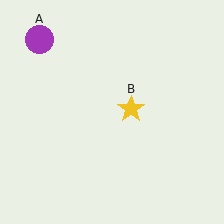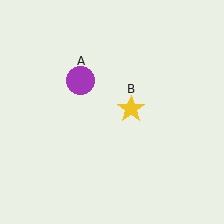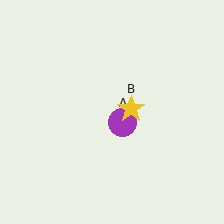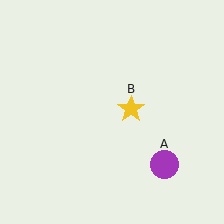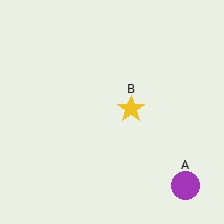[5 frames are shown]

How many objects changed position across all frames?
1 object changed position: purple circle (object A).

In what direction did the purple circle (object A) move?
The purple circle (object A) moved down and to the right.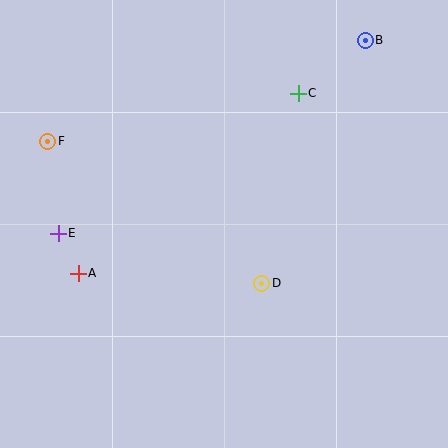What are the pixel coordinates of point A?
Point A is at (78, 273).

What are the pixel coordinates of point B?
Point B is at (365, 40).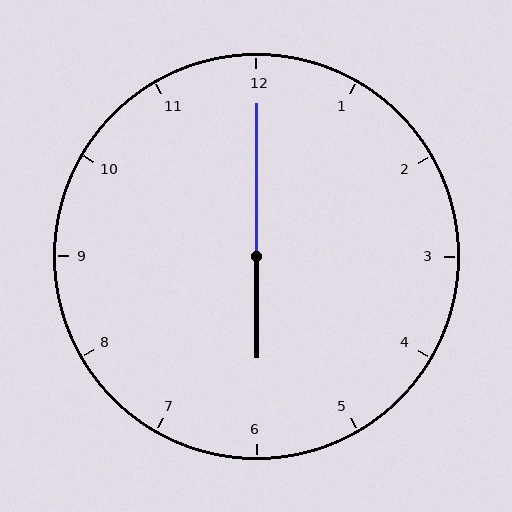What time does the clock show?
6:00.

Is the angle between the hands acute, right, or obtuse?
It is obtuse.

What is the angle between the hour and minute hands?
Approximately 180 degrees.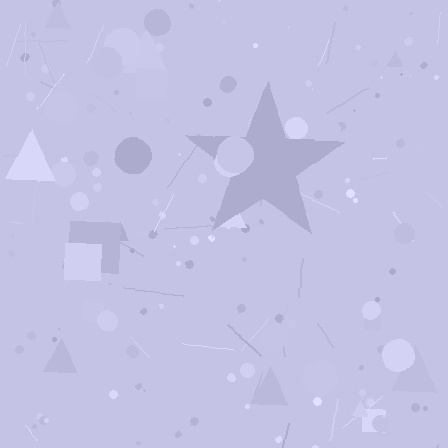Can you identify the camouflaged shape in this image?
The camouflaged shape is a star.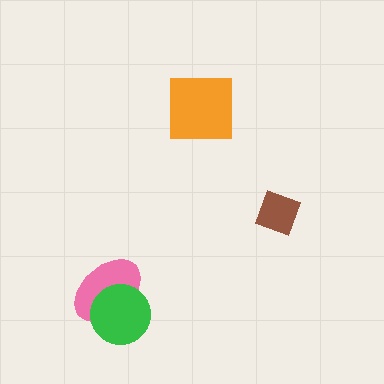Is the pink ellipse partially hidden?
Yes, it is partially covered by another shape.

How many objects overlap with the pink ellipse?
1 object overlaps with the pink ellipse.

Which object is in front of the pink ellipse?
The green circle is in front of the pink ellipse.